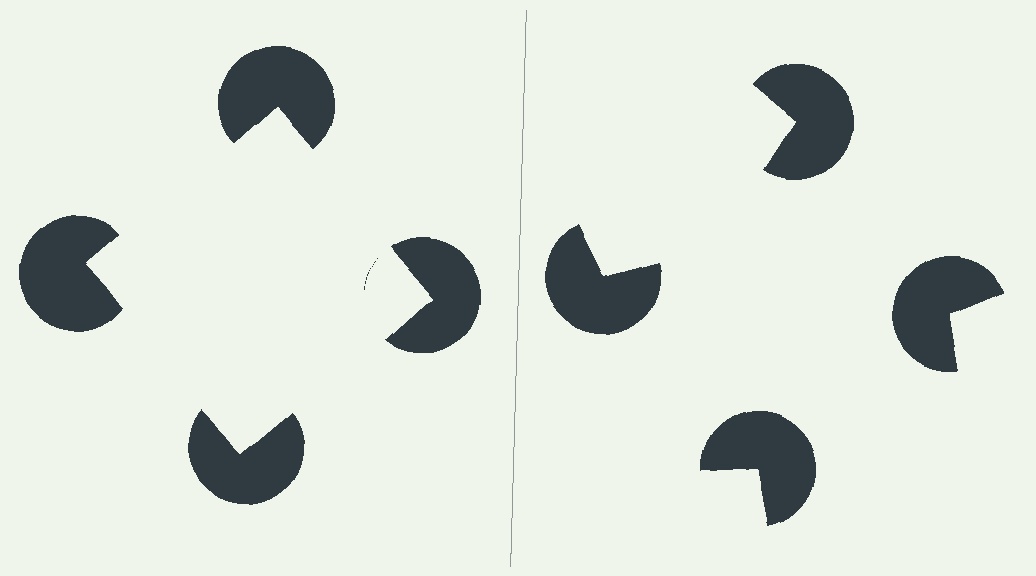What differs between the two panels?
The pac-man discs are positioned identically on both sides; only the wedge orientations differ. On the left they align to a square; on the right they are misaligned.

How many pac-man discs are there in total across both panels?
8 — 4 on each side.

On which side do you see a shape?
An illusory square appears on the left side. On the right side the wedge cuts are rotated, so no coherent shape forms.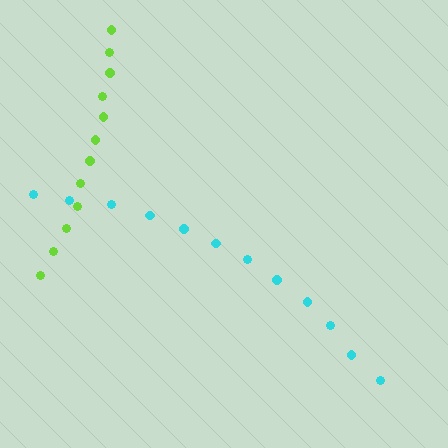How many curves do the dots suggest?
There are 2 distinct paths.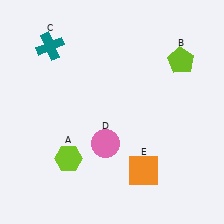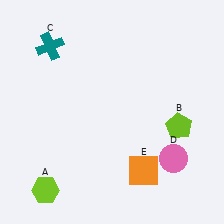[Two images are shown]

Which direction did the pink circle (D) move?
The pink circle (D) moved right.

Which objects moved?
The objects that moved are: the lime hexagon (A), the lime pentagon (B), the pink circle (D).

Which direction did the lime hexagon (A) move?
The lime hexagon (A) moved down.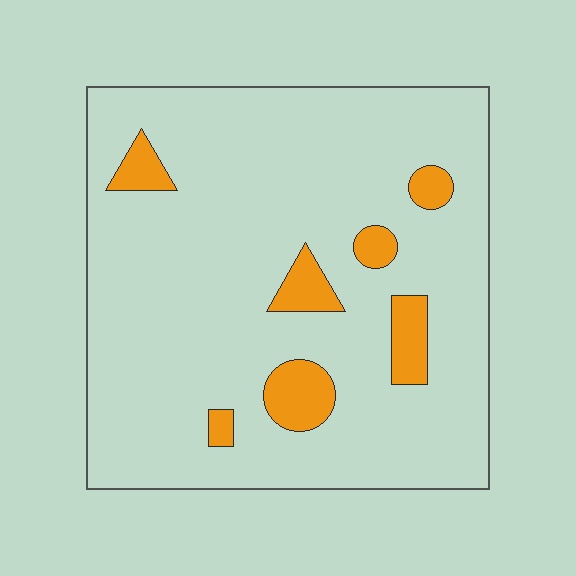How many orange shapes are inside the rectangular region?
7.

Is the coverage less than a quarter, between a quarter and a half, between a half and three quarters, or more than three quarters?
Less than a quarter.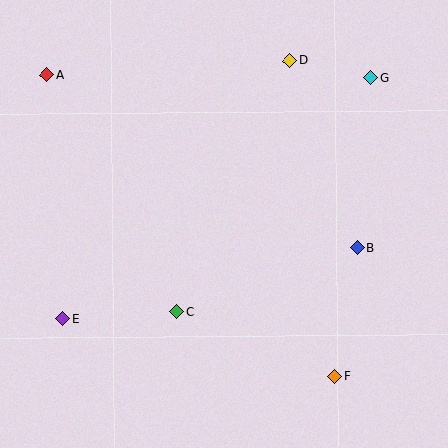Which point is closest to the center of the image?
Point C at (176, 312) is closest to the center.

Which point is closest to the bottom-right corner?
Point F is closest to the bottom-right corner.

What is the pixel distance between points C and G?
The distance between C and G is 305 pixels.